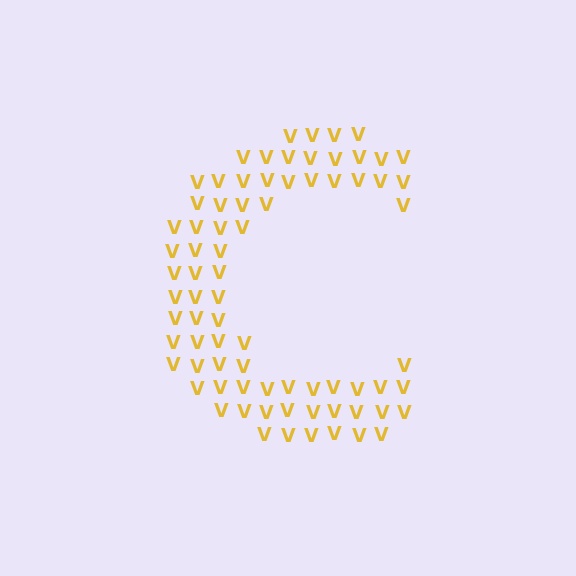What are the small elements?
The small elements are letter V's.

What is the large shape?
The large shape is the letter C.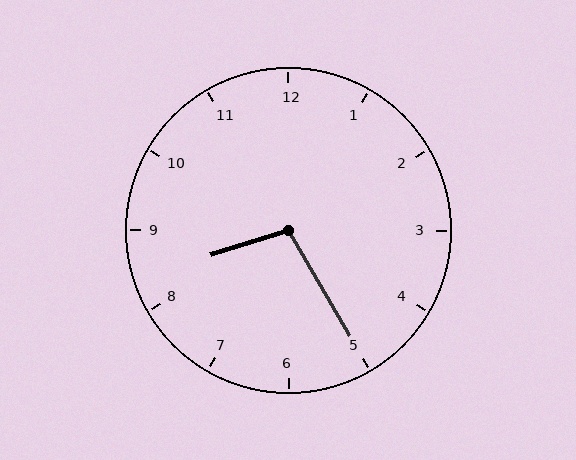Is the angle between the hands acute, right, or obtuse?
It is obtuse.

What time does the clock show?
8:25.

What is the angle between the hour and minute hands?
Approximately 102 degrees.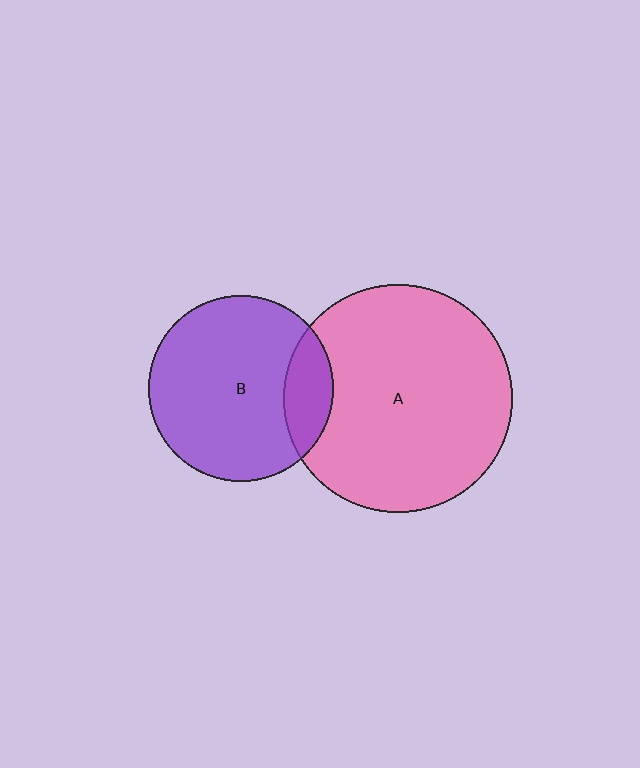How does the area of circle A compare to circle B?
Approximately 1.5 times.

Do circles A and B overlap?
Yes.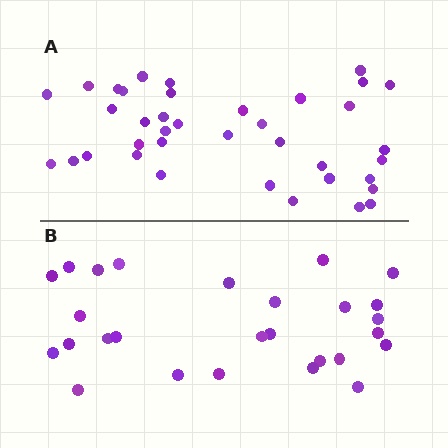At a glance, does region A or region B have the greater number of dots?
Region A (the top region) has more dots.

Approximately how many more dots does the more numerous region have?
Region A has roughly 12 or so more dots than region B.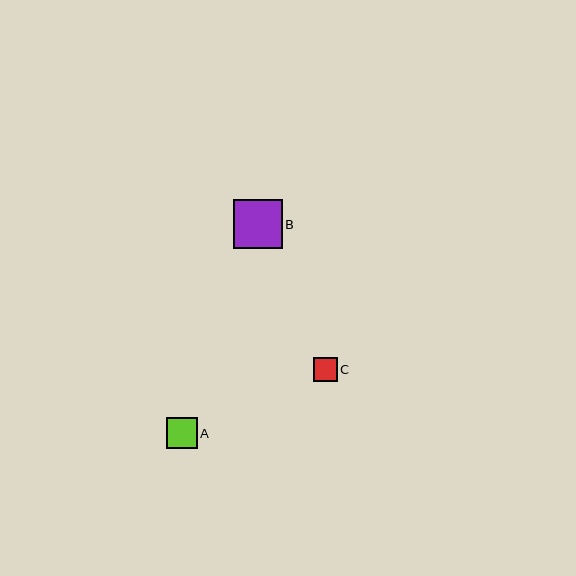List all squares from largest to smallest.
From largest to smallest: B, A, C.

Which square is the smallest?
Square C is the smallest with a size of approximately 24 pixels.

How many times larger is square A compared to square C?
Square A is approximately 1.3 times the size of square C.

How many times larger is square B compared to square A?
Square B is approximately 1.6 times the size of square A.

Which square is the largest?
Square B is the largest with a size of approximately 49 pixels.